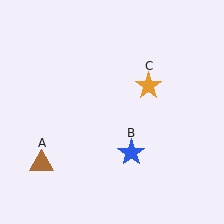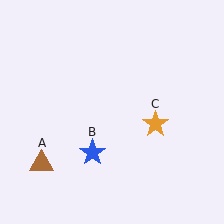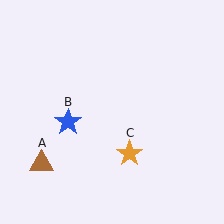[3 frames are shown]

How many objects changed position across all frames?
2 objects changed position: blue star (object B), orange star (object C).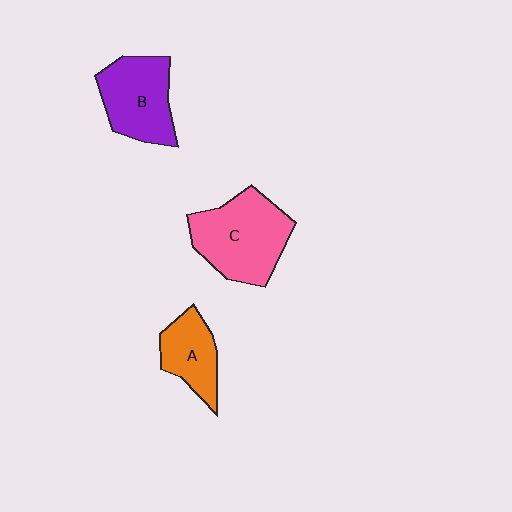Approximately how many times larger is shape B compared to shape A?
Approximately 1.4 times.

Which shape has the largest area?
Shape C (pink).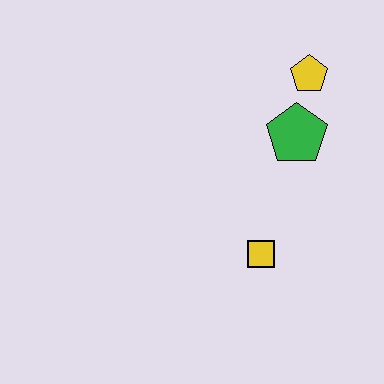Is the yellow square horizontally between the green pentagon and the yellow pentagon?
No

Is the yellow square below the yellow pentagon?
Yes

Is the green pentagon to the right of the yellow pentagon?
No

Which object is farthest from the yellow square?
The yellow pentagon is farthest from the yellow square.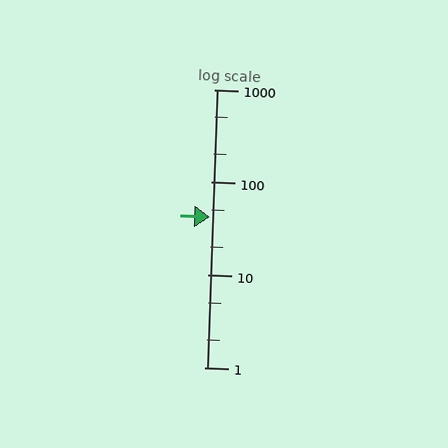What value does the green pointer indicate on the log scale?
The pointer indicates approximately 42.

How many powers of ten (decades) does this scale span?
The scale spans 3 decades, from 1 to 1000.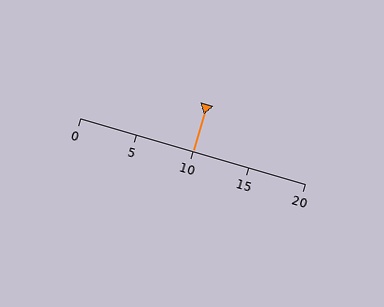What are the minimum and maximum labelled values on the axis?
The axis runs from 0 to 20.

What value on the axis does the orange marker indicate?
The marker indicates approximately 10.